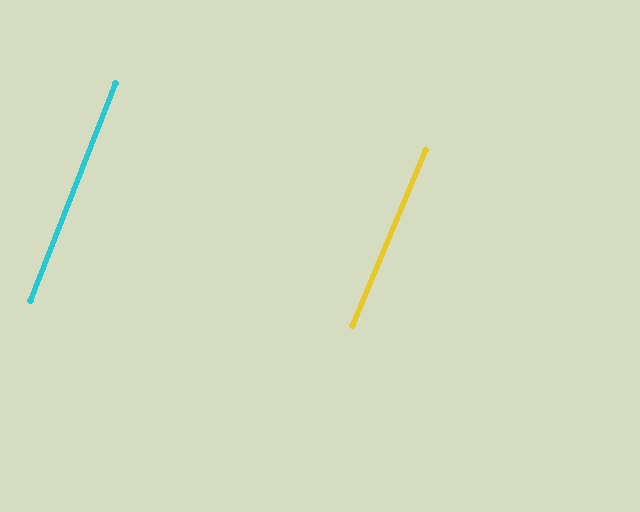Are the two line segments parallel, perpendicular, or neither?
Parallel — their directions differ by only 1.2°.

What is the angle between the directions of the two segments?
Approximately 1 degree.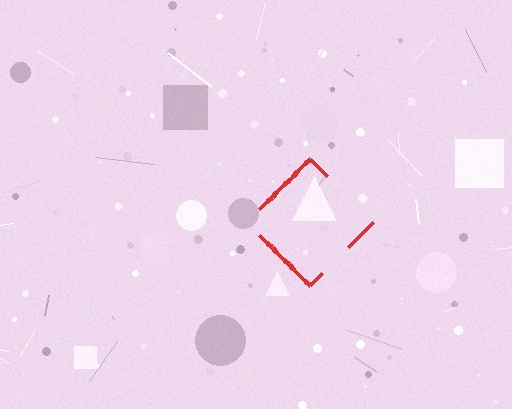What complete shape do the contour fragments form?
The contour fragments form a diamond.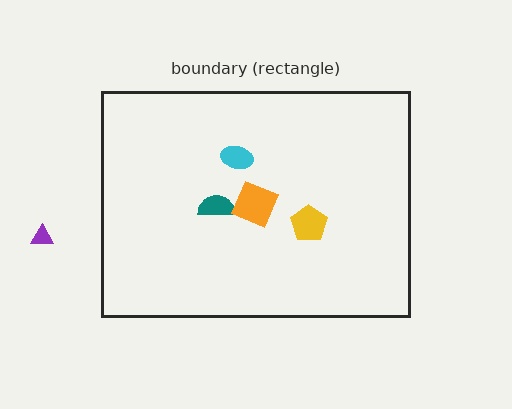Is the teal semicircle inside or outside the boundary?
Inside.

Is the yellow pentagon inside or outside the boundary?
Inside.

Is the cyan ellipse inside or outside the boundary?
Inside.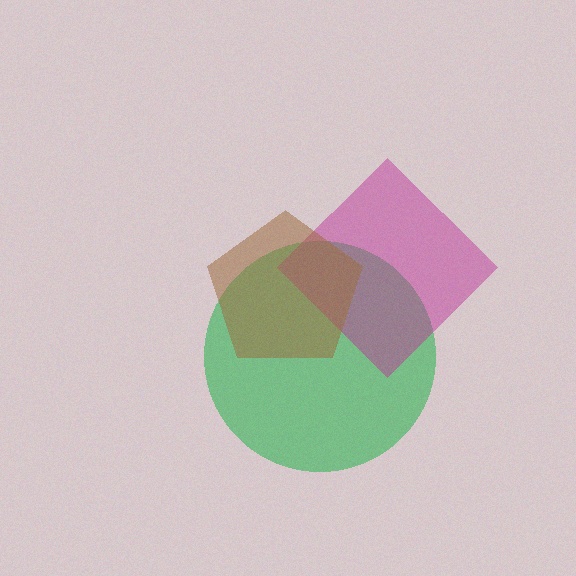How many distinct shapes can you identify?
There are 3 distinct shapes: a green circle, a magenta diamond, a brown pentagon.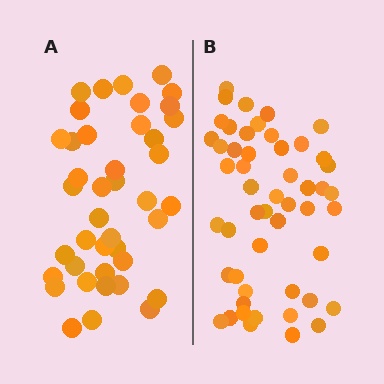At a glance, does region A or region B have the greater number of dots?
Region B (the right region) has more dots.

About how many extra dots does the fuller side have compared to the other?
Region B has roughly 10 or so more dots than region A.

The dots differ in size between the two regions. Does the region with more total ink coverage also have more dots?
No. Region A has more total ink coverage because its dots are larger, but region B actually contains more individual dots. Total area can be misleading — the number of items is what matters here.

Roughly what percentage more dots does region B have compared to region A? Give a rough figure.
About 25% more.